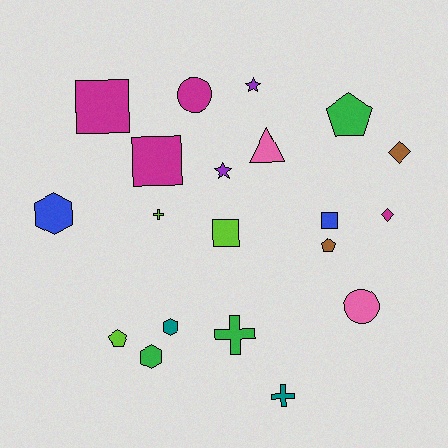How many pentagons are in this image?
There are 3 pentagons.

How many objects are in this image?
There are 20 objects.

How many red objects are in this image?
There are no red objects.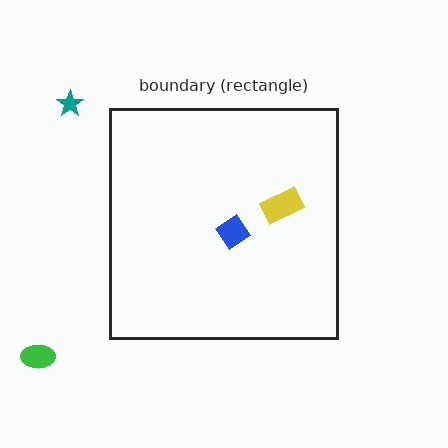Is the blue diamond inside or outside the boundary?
Inside.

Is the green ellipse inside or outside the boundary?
Outside.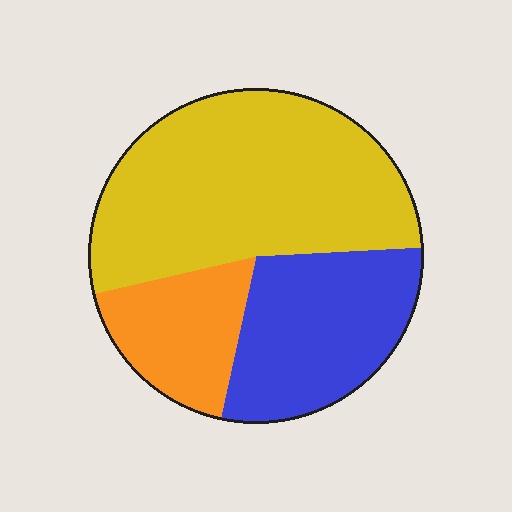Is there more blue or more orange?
Blue.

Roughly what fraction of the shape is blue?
Blue covers around 30% of the shape.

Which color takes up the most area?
Yellow, at roughly 55%.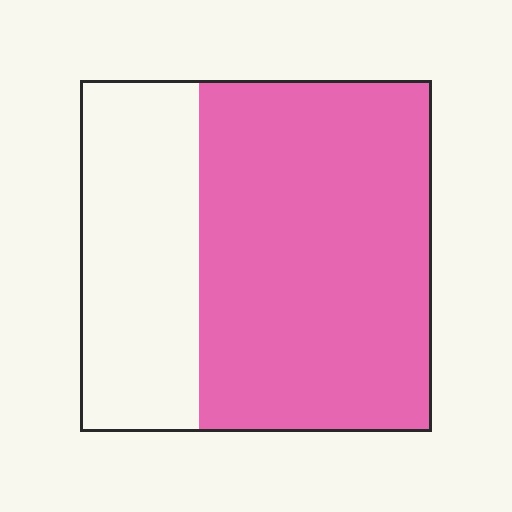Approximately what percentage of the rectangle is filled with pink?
Approximately 65%.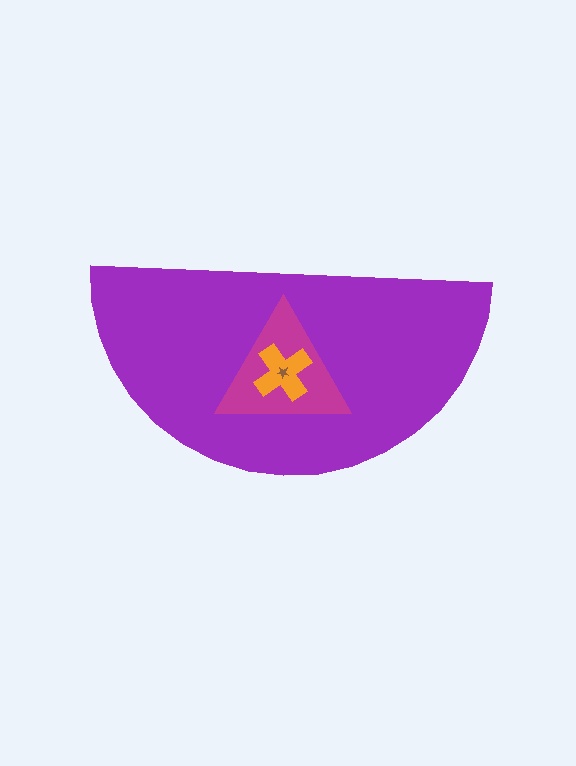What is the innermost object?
The brown star.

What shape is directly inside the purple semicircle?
The magenta triangle.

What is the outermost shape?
The purple semicircle.